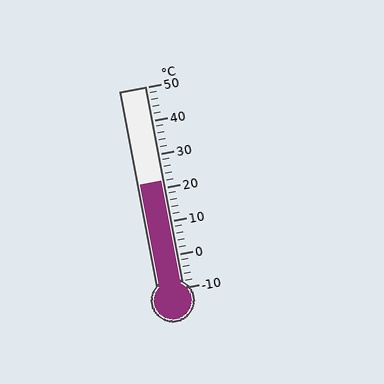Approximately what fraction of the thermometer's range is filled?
The thermometer is filled to approximately 55% of its range.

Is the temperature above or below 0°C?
The temperature is above 0°C.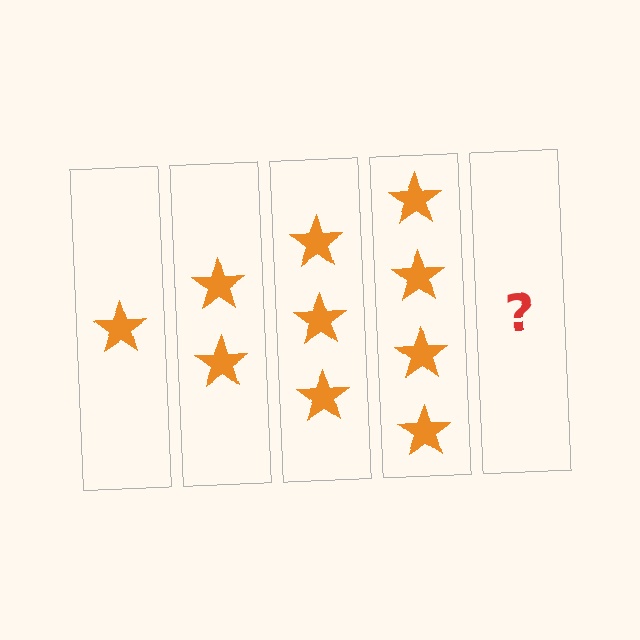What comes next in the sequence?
The next element should be 5 stars.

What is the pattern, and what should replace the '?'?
The pattern is that each step adds one more star. The '?' should be 5 stars.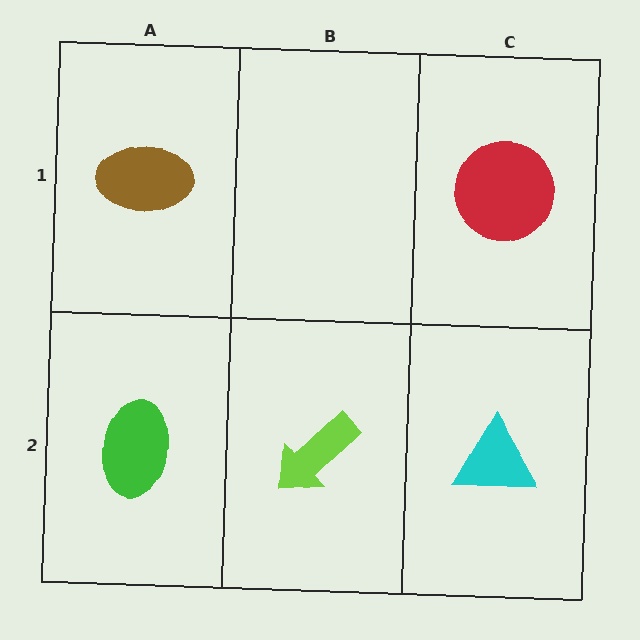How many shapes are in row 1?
2 shapes.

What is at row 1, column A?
A brown ellipse.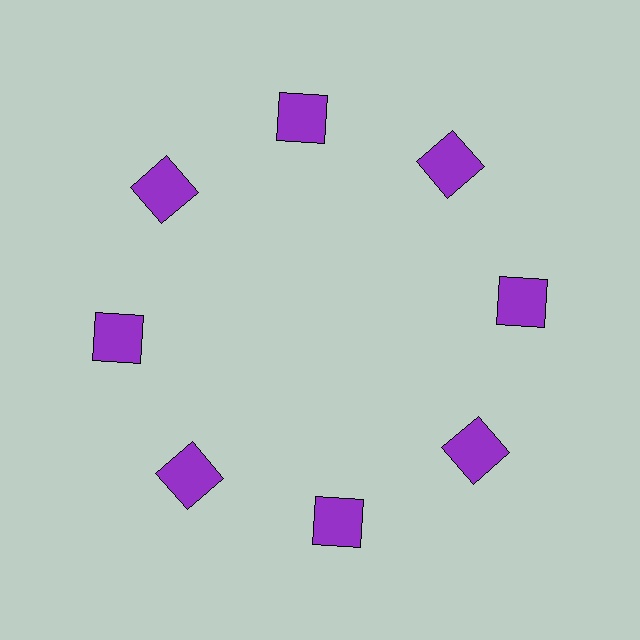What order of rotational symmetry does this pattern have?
This pattern has 8-fold rotational symmetry.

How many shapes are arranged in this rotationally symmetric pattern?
There are 8 shapes, arranged in 8 groups of 1.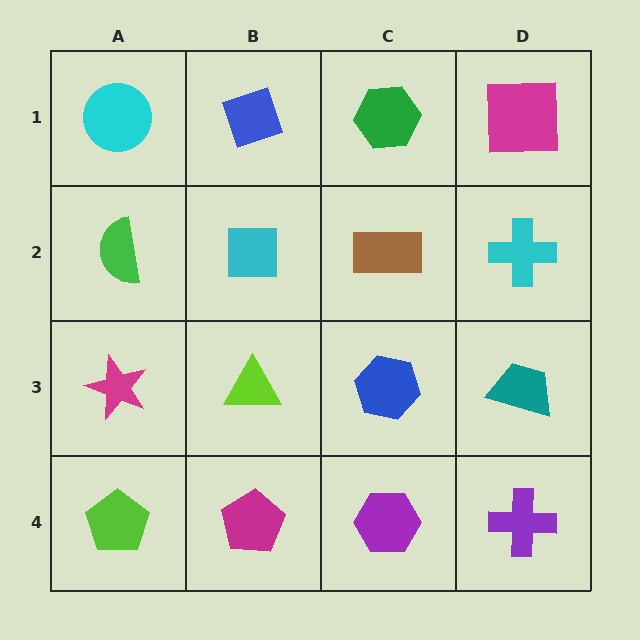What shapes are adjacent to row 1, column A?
A green semicircle (row 2, column A), a blue diamond (row 1, column B).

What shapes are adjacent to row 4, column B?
A lime triangle (row 3, column B), a lime pentagon (row 4, column A), a purple hexagon (row 4, column C).